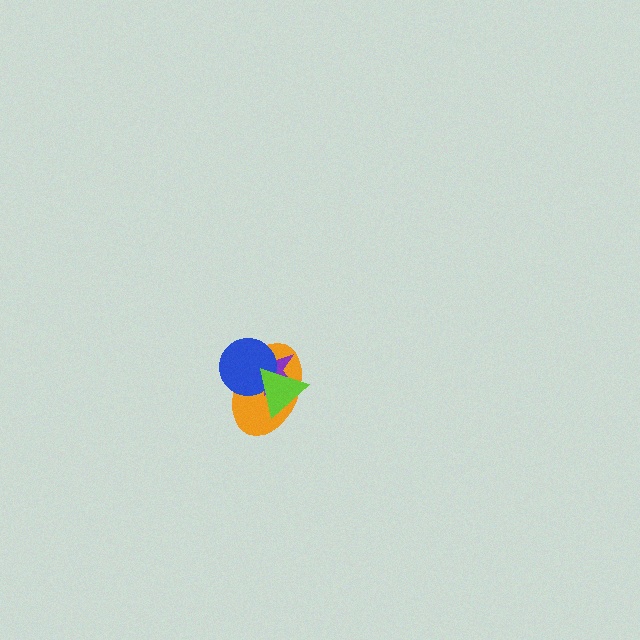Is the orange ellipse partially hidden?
Yes, it is partially covered by another shape.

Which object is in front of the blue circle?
The lime triangle is in front of the blue circle.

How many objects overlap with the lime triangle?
3 objects overlap with the lime triangle.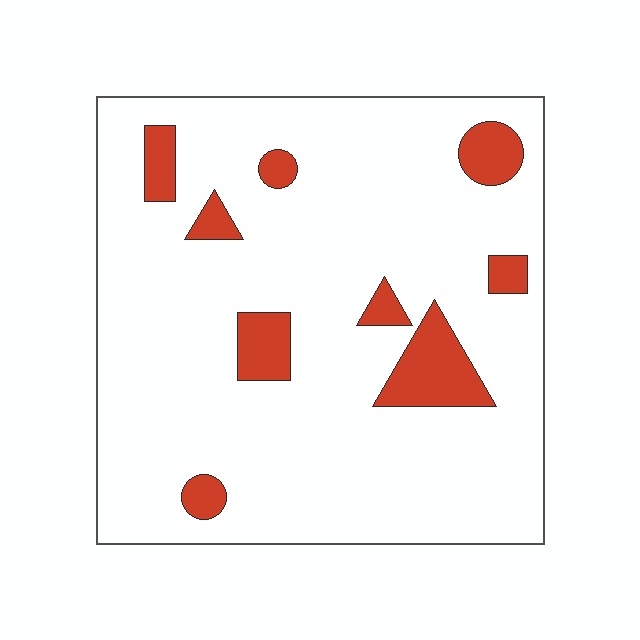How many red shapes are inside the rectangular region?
9.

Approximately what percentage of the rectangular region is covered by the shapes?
Approximately 10%.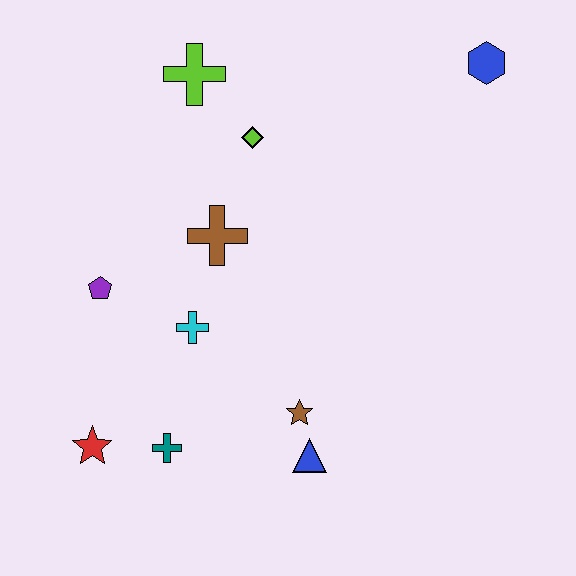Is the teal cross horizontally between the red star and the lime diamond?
Yes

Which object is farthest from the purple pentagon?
The blue hexagon is farthest from the purple pentagon.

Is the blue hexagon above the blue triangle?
Yes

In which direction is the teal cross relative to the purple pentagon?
The teal cross is below the purple pentagon.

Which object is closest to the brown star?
The blue triangle is closest to the brown star.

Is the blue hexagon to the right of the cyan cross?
Yes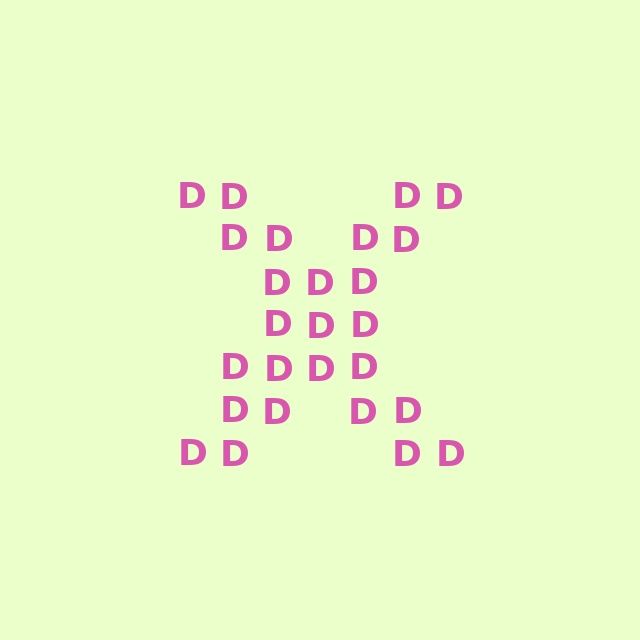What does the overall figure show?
The overall figure shows the letter X.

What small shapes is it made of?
It is made of small letter D's.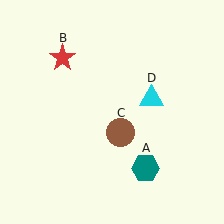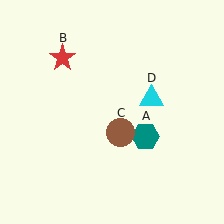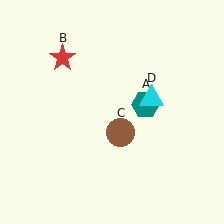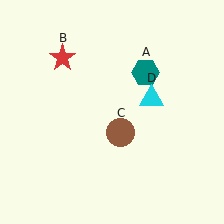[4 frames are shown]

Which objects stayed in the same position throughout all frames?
Red star (object B) and brown circle (object C) and cyan triangle (object D) remained stationary.